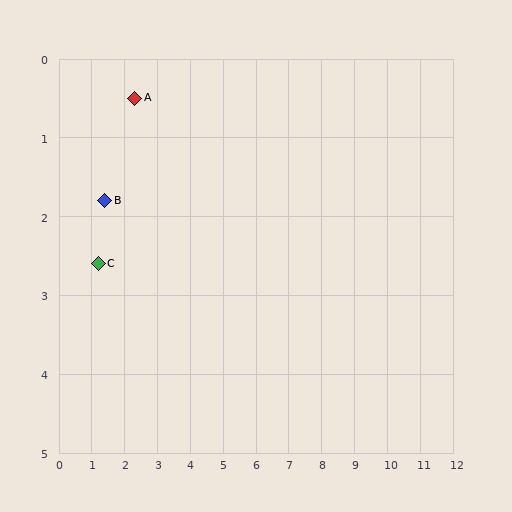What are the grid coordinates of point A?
Point A is at approximately (2.3, 0.5).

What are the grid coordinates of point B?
Point B is at approximately (1.4, 1.8).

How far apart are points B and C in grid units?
Points B and C are about 0.8 grid units apart.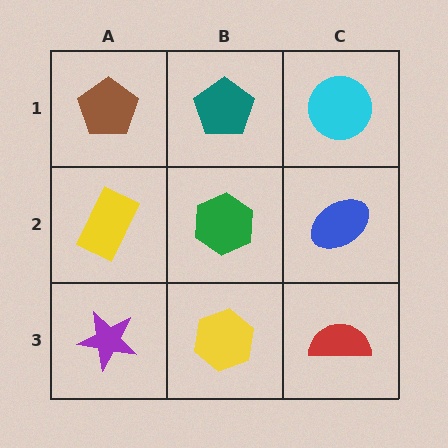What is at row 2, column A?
A yellow rectangle.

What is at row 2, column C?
A blue ellipse.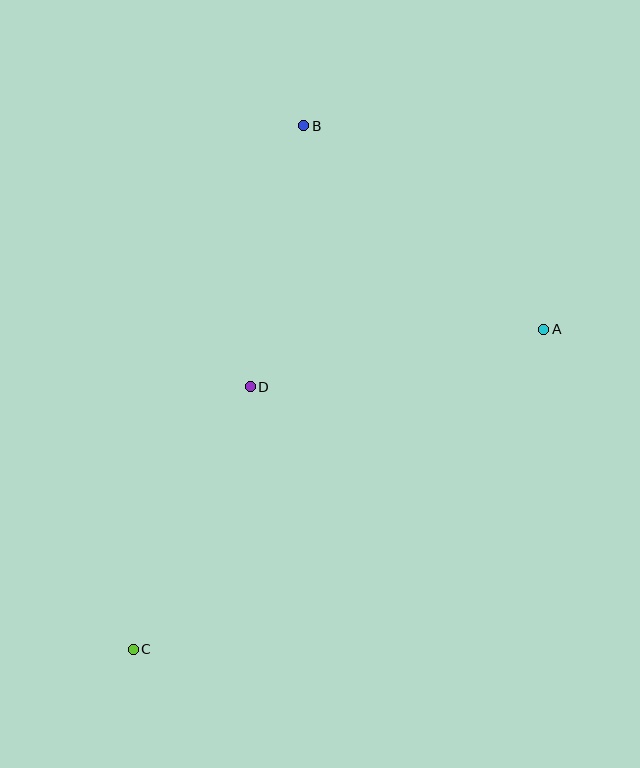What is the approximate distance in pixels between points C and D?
The distance between C and D is approximately 288 pixels.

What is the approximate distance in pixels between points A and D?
The distance between A and D is approximately 299 pixels.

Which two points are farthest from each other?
Points B and C are farthest from each other.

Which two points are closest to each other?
Points B and D are closest to each other.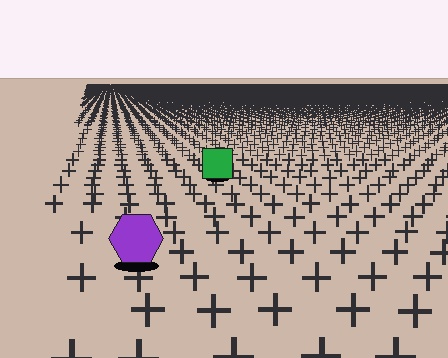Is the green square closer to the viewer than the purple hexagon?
No. The purple hexagon is closer — you can tell from the texture gradient: the ground texture is coarser near it.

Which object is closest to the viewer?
The purple hexagon is closest. The texture marks near it are larger and more spread out.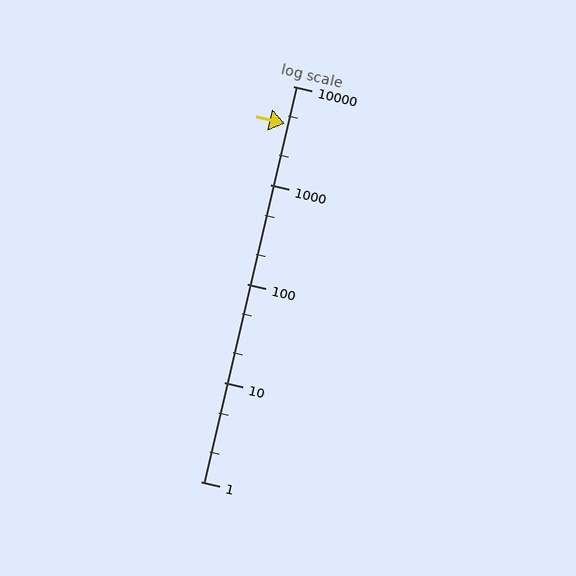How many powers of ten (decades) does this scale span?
The scale spans 4 decades, from 1 to 10000.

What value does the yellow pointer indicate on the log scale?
The pointer indicates approximately 4200.